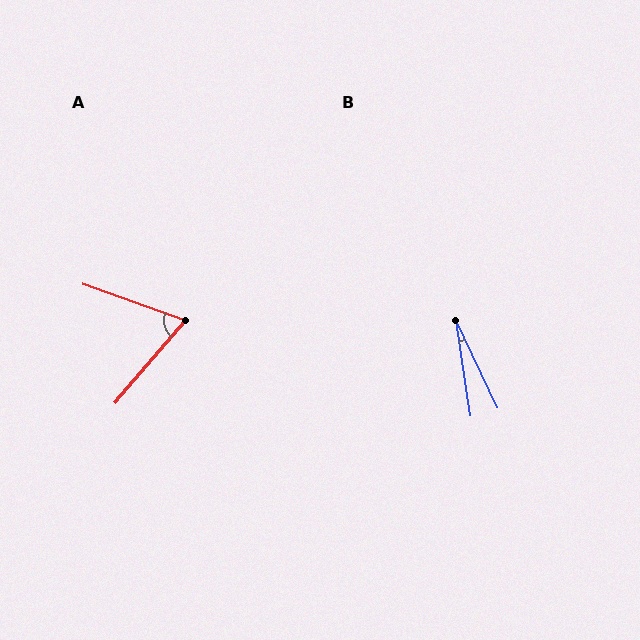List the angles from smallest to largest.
B (17°), A (69°).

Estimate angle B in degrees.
Approximately 17 degrees.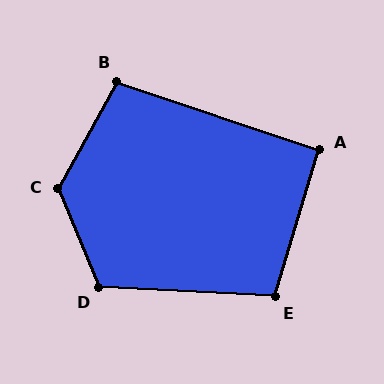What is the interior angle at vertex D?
Approximately 115 degrees (obtuse).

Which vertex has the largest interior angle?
C, at approximately 129 degrees.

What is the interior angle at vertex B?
Approximately 100 degrees (obtuse).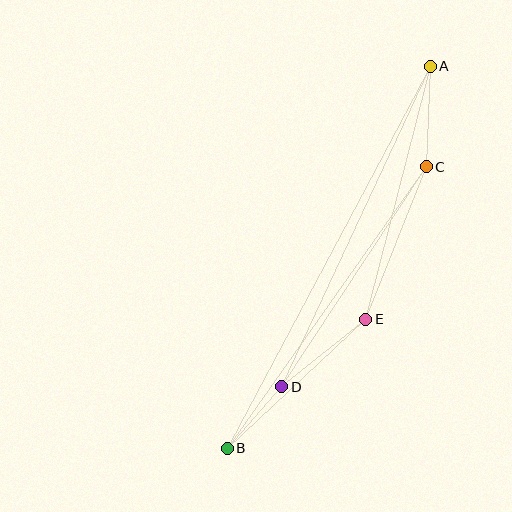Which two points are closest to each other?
Points B and D are closest to each other.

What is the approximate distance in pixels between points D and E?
The distance between D and E is approximately 108 pixels.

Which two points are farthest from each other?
Points A and B are farthest from each other.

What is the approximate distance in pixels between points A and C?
The distance between A and C is approximately 101 pixels.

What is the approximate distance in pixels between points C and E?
The distance between C and E is approximately 164 pixels.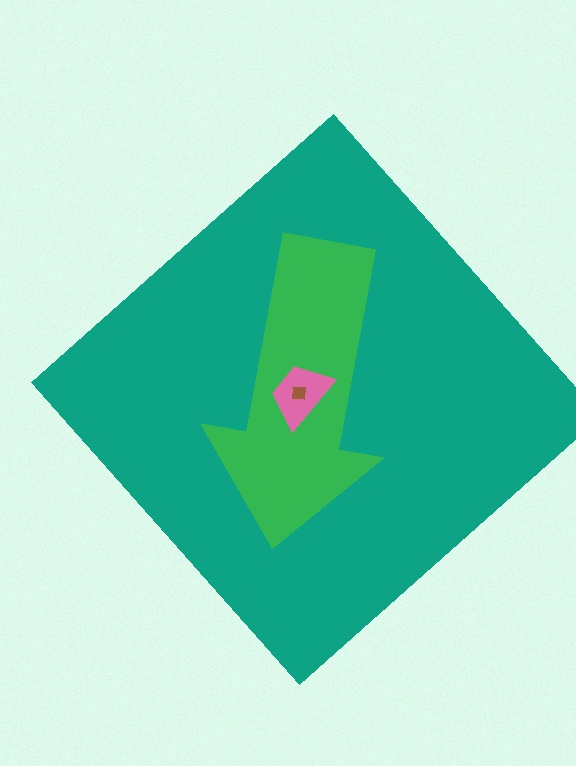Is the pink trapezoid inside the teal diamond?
Yes.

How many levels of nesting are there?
4.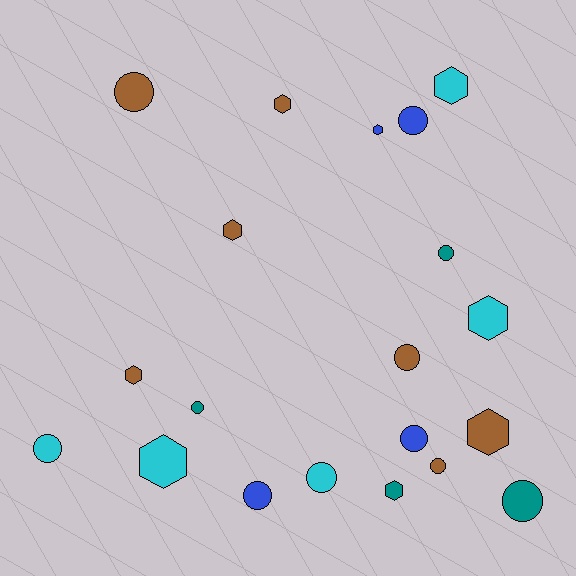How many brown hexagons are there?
There are 4 brown hexagons.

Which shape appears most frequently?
Circle, with 11 objects.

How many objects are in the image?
There are 20 objects.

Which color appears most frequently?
Brown, with 7 objects.